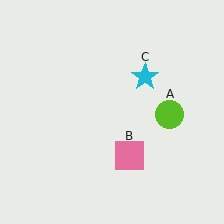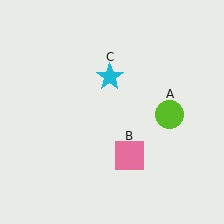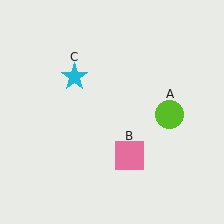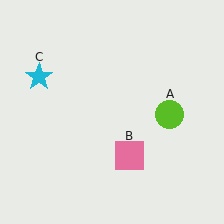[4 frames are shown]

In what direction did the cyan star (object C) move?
The cyan star (object C) moved left.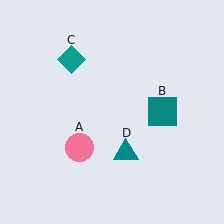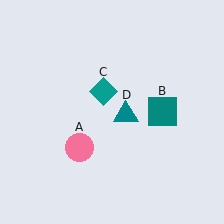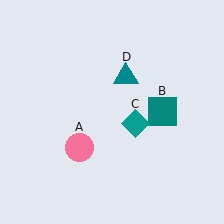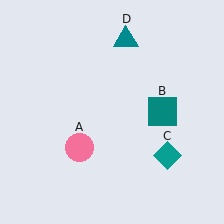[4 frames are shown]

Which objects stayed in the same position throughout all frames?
Pink circle (object A) and teal square (object B) remained stationary.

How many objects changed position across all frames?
2 objects changed position: teal diamond (object C), teal triangle (object D).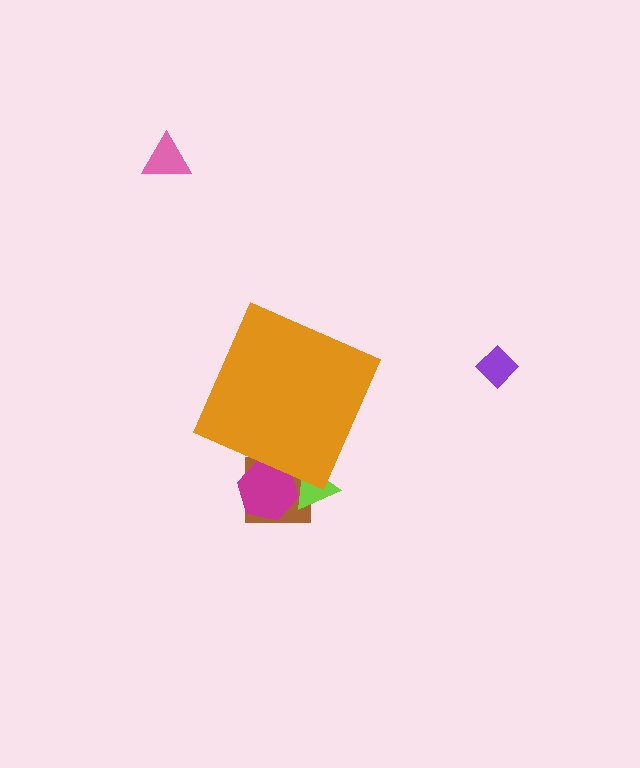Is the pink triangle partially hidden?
No, the pink triangle is fully visible.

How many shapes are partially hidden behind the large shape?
3 shapes are partially hidden.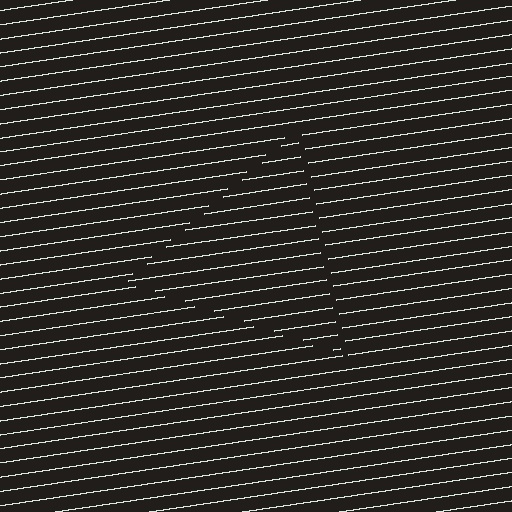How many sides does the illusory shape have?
3 sides — the line-ends trace a triangle.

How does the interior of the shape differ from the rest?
The interior of the shape contains the same grating, shifted by half a period — the contour is defined by the phase discontinuity where line-ends from the inner and outer gratings abut.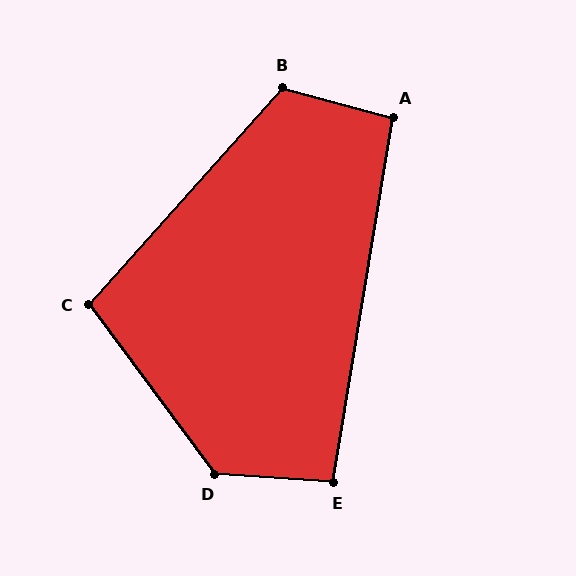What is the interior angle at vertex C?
Approximately 101 degrees (obtuse).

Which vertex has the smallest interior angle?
E, at approximately 95 degrees.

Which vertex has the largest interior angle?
D, at approximately 131 degrees.